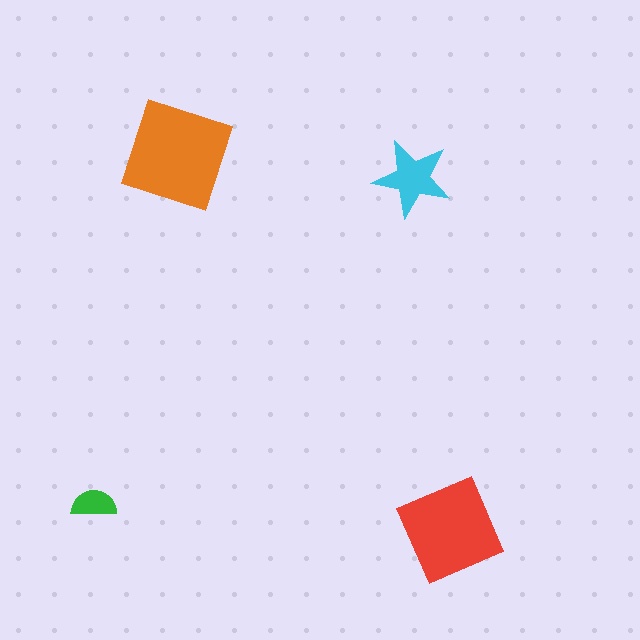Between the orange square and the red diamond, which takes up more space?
The orange square.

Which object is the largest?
The orange square.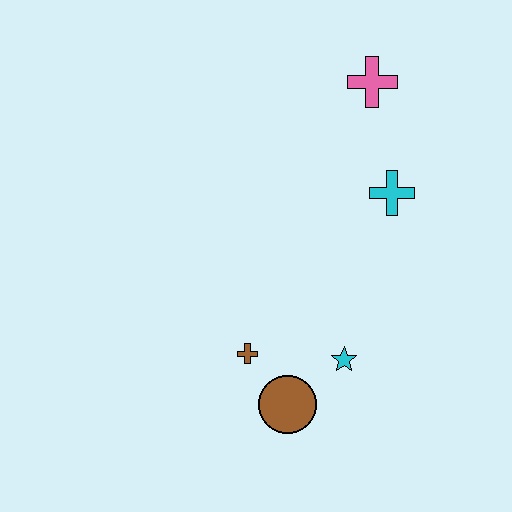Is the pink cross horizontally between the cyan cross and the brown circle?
Yes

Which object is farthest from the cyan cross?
The brown circle is farthest from the cyan cross.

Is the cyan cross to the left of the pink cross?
No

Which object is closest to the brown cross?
The brown circle is closest to the brown cross.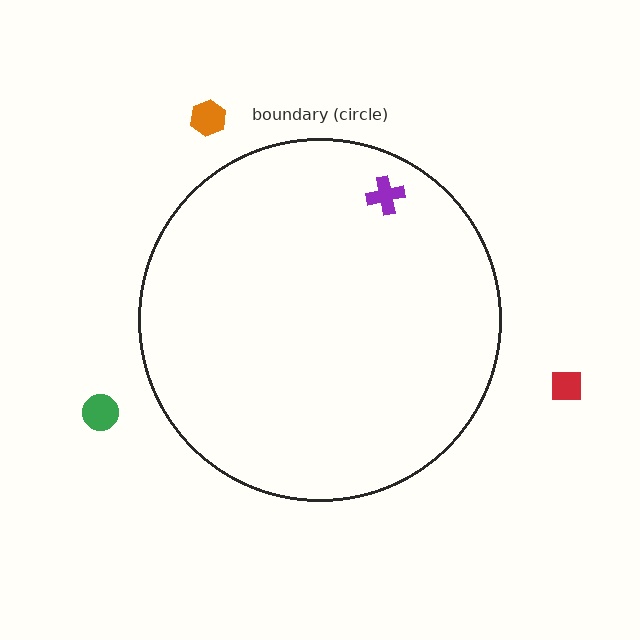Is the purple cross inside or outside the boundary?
Inside.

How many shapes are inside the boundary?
1 inside, 3 outside.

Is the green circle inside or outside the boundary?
Outside.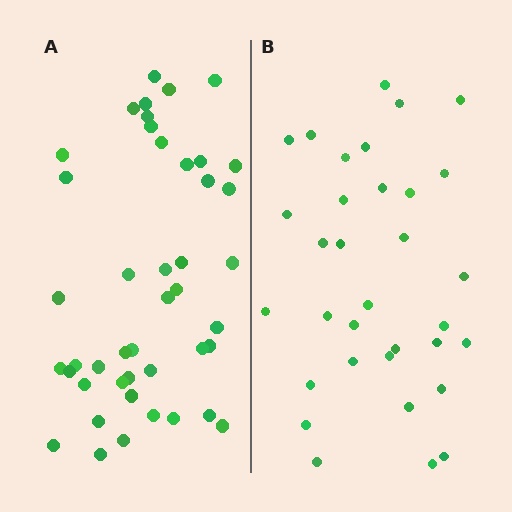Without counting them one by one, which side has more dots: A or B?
Region A (the left region) has more dots.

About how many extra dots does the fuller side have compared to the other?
Region A has roughly 12 or so more dots than region B.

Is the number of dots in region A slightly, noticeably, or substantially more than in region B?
Region A has noticeably more, but not dramatically so. The ratio is roughly 1.3 to 1.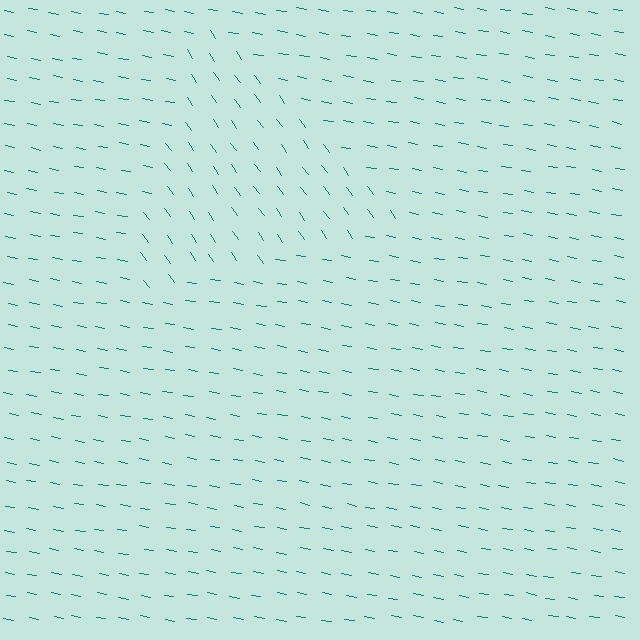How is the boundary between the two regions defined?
The boundary is defined purely by a change in line orientation (approximately 45 degrees difference). All lines are the same color and thickness.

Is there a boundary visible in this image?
Yes, there is a texture boundary formed by a change in line orientation.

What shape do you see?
I see a triangle.